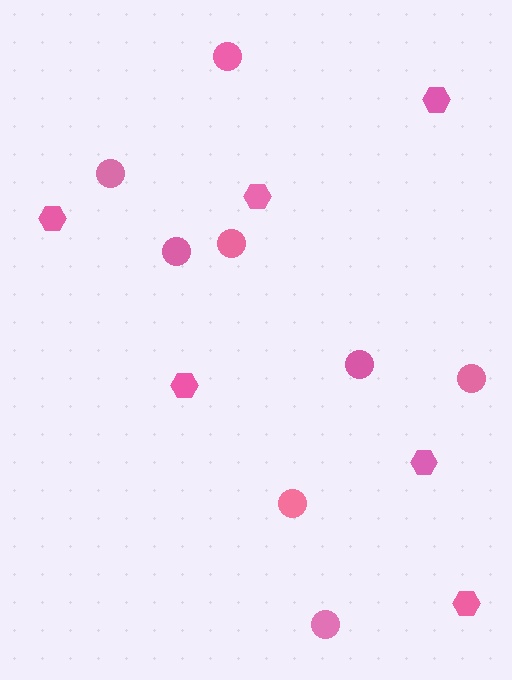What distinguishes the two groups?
There are 2 groups: one group of hexagons (6) and one group of circles (8).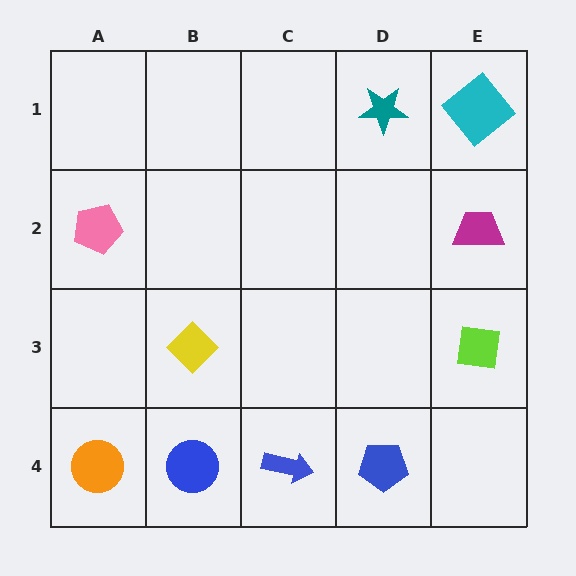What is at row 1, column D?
A teal star.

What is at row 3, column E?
A lime square.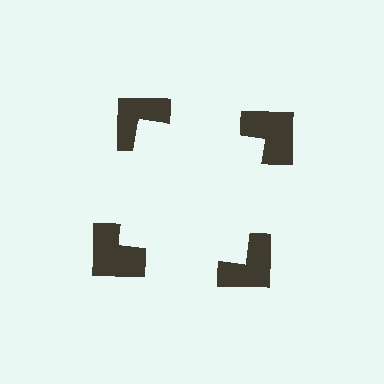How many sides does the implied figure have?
4 sides.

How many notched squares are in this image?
There are 4 — one at each vertex of the illusory square.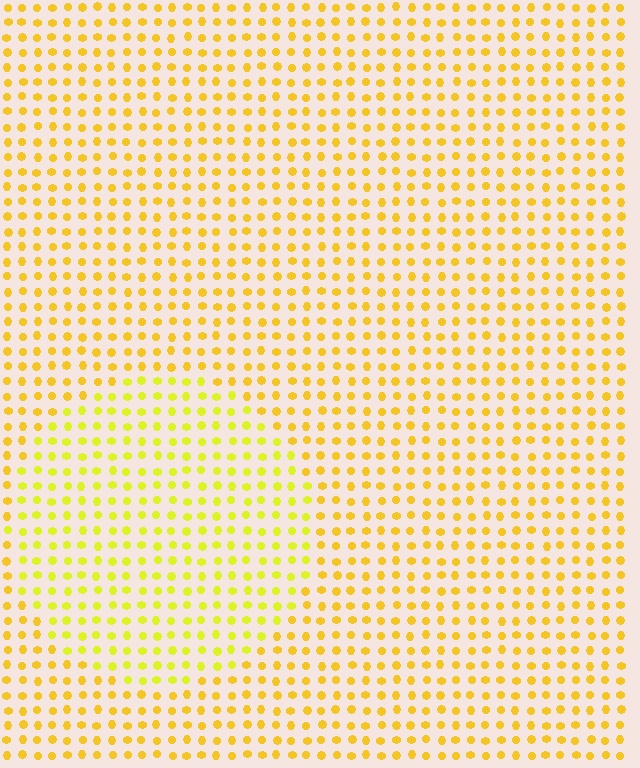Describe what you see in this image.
The image is filled with small yellow elements in a uniform arrangement. A circle-shaped region is visible where the elements are tinted to a slightly different hue, forming a subtle color boundary.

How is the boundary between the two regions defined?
The boundary is defined purely by a slight shift in hue (about 20 degrees). Spacing, size, and orientation are identical on both sides.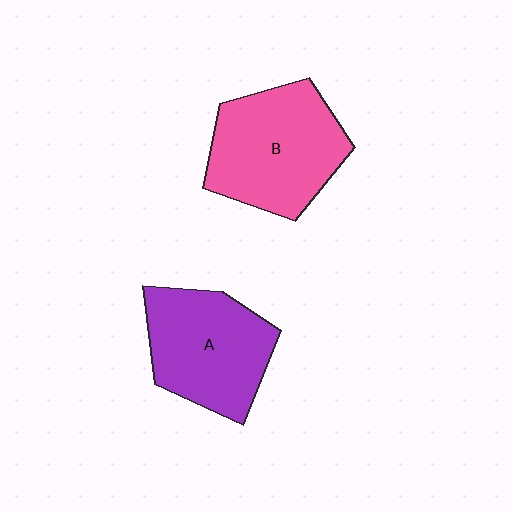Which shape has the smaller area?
Shape A (purple).